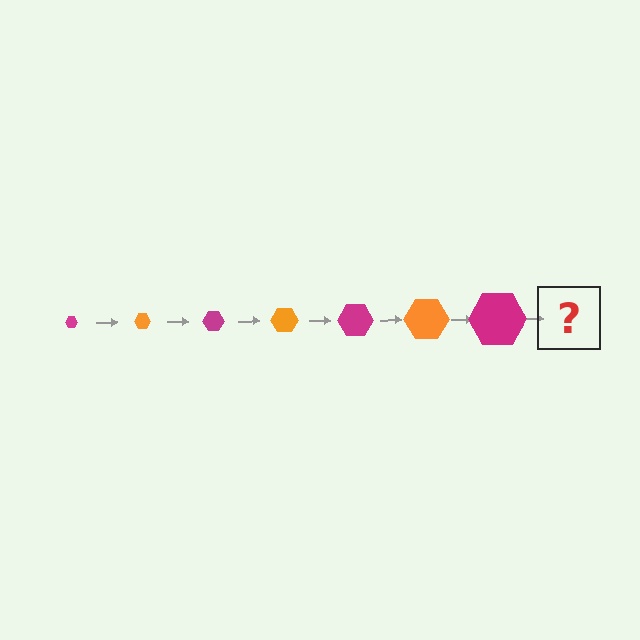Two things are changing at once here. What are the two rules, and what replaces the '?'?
The two rules are that the hexagon grows larger each step and the color cycles through magenta and orange. The '?' should be an orange hexagon, larger than the previous one.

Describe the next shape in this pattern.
It should be an orange hexagon, larger than the previous one.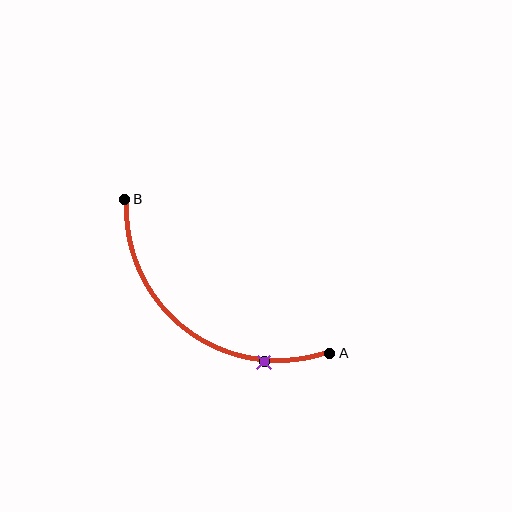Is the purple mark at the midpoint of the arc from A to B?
No. The purple mark lies on the arc but is closer to endpoint A. The arc midpoint would be at the point on the curve equidistant along the arc from both A and B.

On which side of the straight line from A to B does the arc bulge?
The arc bulges below and to the left of the straight line connecting A and B.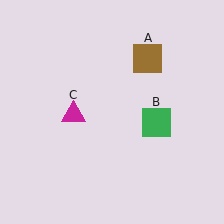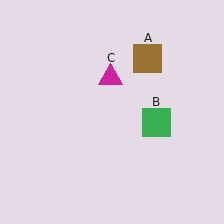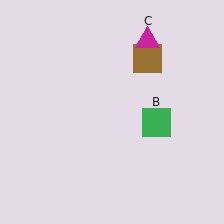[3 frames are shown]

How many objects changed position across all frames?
1 object changed position: magenta triangle (object C).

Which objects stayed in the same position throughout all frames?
Brown square (object A) and green square (object B) remained stationary.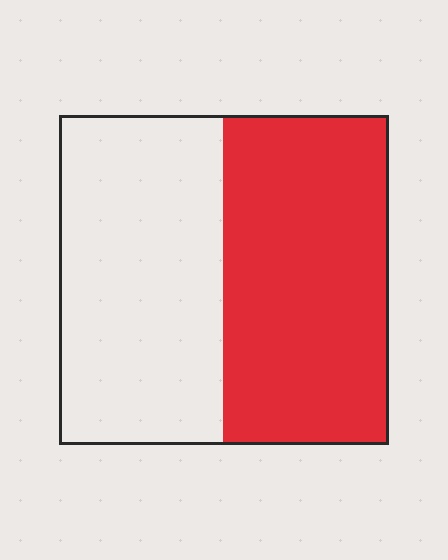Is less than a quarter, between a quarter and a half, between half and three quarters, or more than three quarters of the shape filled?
Between half and three quarters.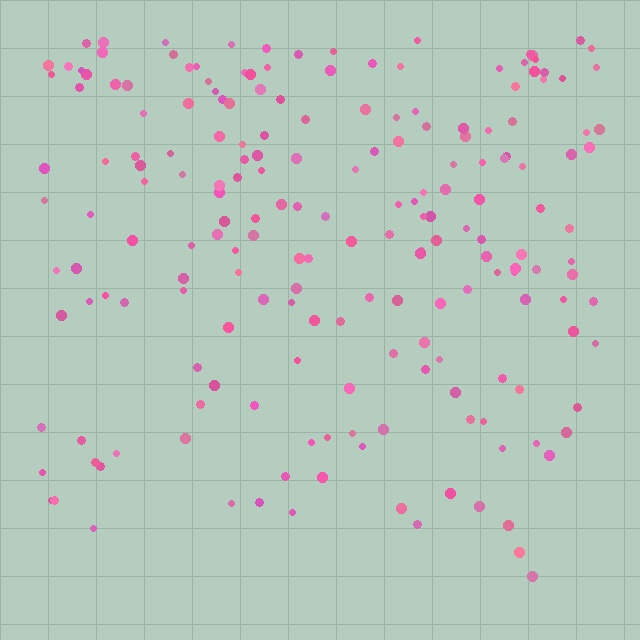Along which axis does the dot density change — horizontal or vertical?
Vertical.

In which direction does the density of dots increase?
From bottom to top, with the top side densest.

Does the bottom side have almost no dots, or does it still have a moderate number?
Still a moderate number, just noticeably fewer than the top.